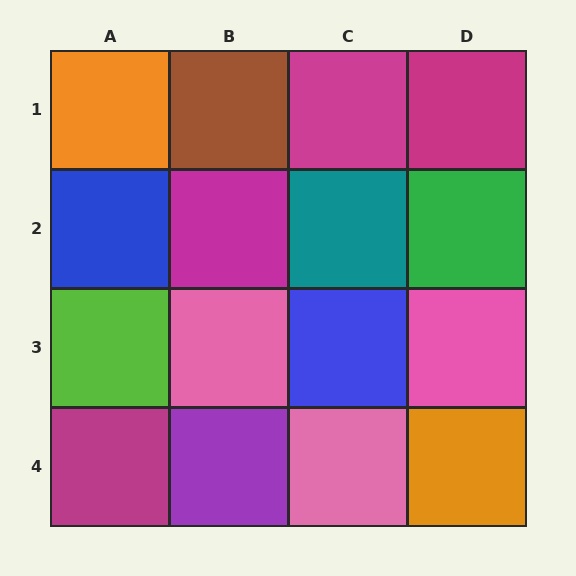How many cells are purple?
1 cell is purple.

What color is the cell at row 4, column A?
Magenta.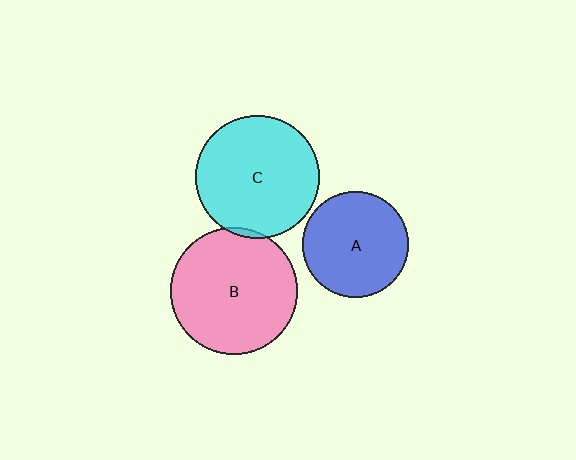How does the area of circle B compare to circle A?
Approximately 1.4 times.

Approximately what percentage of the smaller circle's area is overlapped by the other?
Approximately 5%.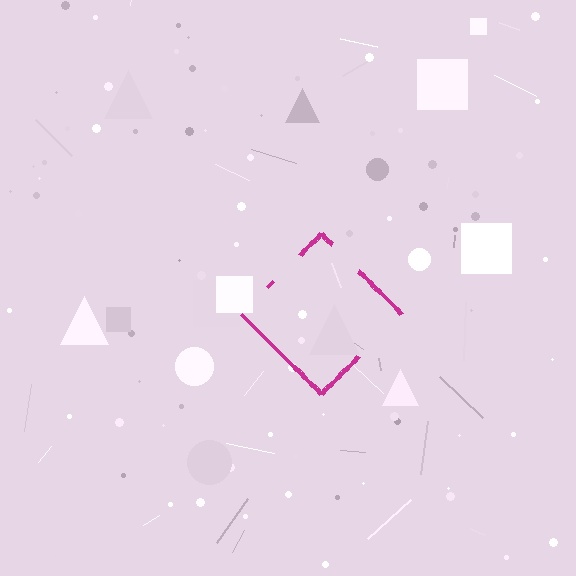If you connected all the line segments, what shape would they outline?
They would outline a diamond.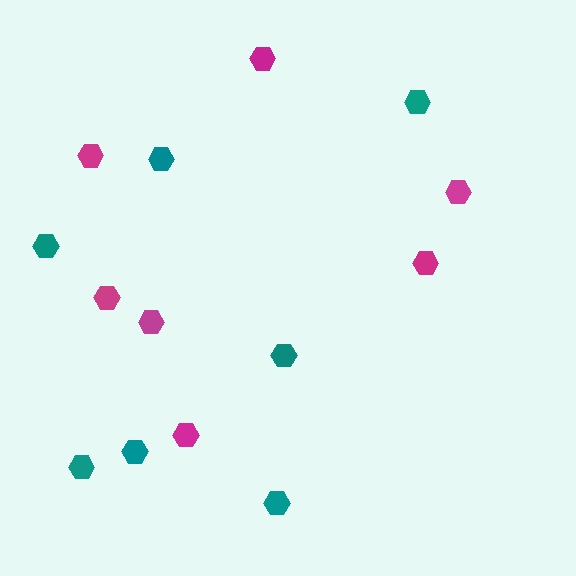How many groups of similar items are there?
There are 2 groups: one group of magenta hexagons (7) and one group of teal hexagons (7).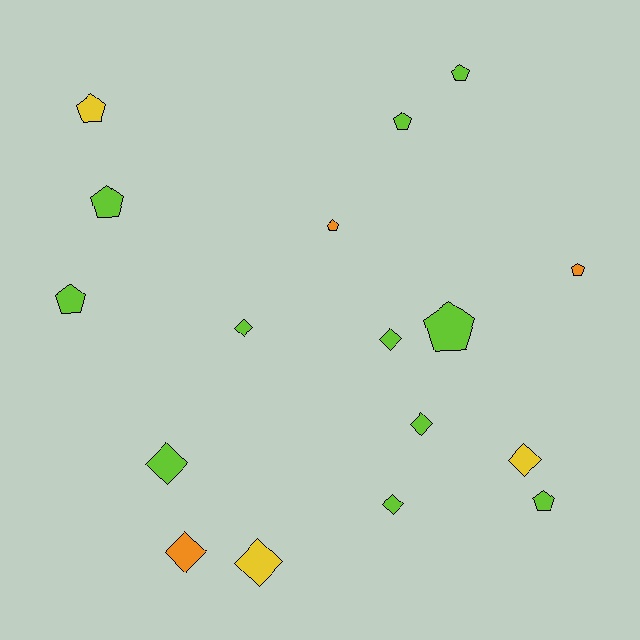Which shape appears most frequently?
Pentagon, with 9 objects.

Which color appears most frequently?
Lime, with 11 objects.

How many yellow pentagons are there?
There is 1 yellow pentagon.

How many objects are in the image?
There are 17 objects.